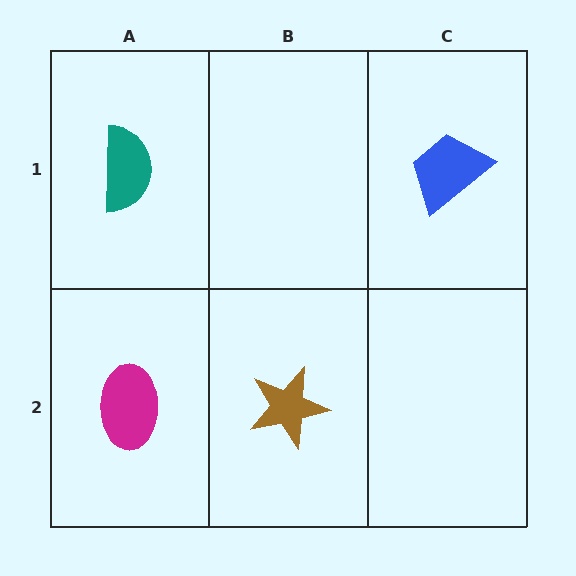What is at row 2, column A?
A magenta ellipse.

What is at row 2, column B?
A brown star.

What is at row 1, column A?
A teal semicircle.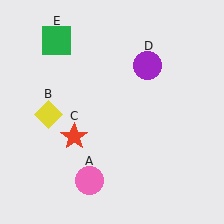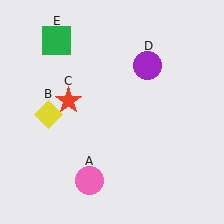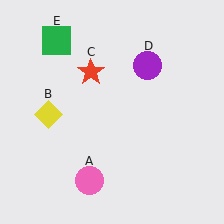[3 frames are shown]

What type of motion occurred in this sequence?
The red star (object C) rotated clockwise around the center of the scene.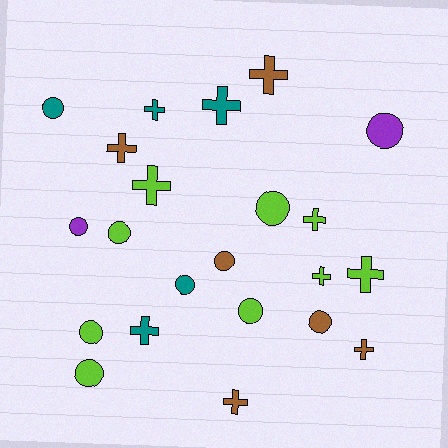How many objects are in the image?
There are 22 objects.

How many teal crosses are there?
There are 3 teal crosses.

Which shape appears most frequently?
Cross, with 11 objects.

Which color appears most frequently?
Lime, with 9 objects.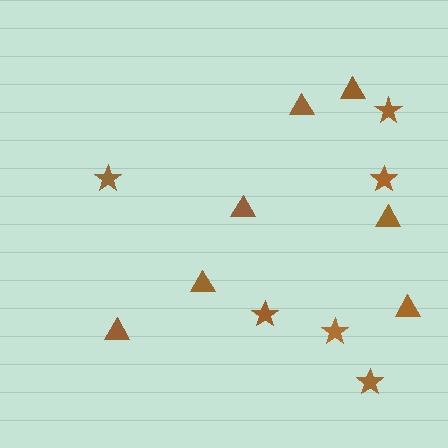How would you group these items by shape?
There are 2 groups: one group of triangles (7) and one group of stars (6).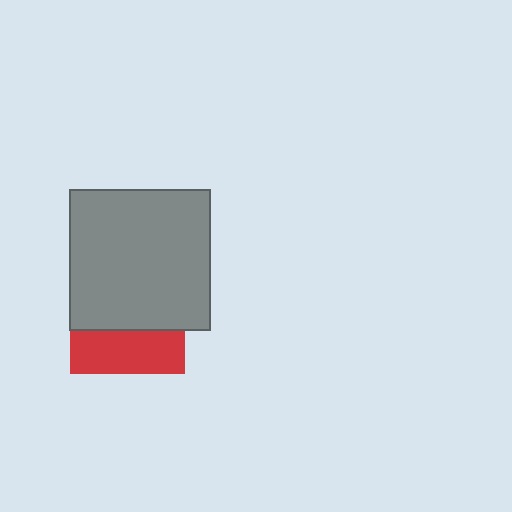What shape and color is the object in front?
The object in front is a gray square.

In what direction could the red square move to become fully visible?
The red square could move down. That would shift it out from behind the gray square entirely.